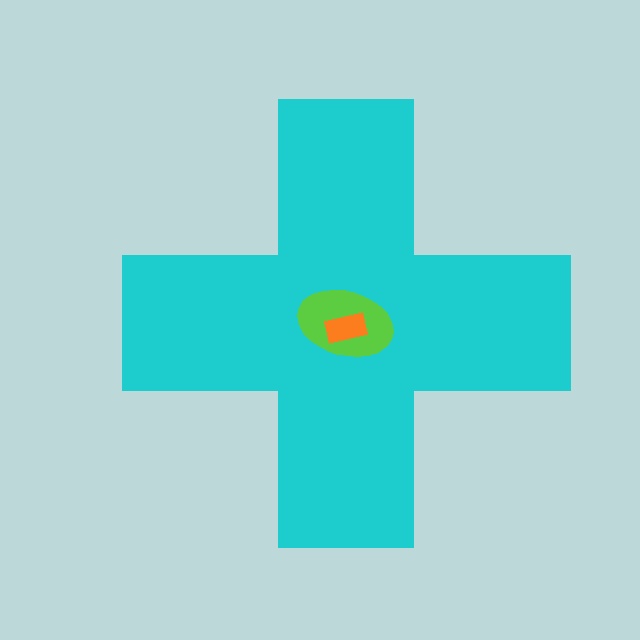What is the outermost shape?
The cyan cross.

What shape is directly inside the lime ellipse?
The orange rectangle.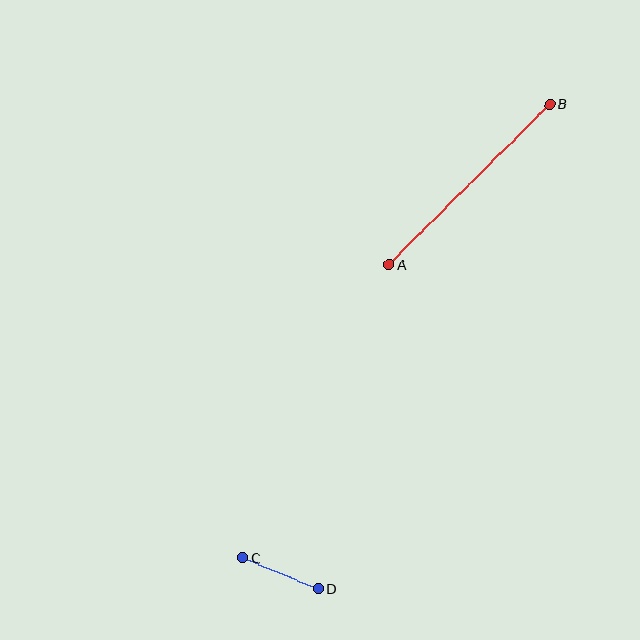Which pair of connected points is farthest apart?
Points A and B are farthest apart.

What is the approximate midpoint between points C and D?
The midpoint is at approximately (281, 574) pixels.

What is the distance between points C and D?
The distance is approximately 82 pixels.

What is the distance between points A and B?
The distance is approximately 227 pixels.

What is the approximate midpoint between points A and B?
The midpoint is at approximately (469, 184) pixels.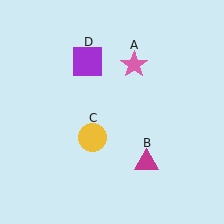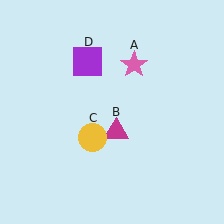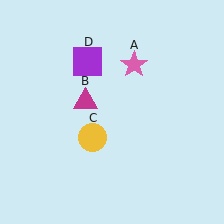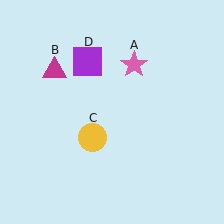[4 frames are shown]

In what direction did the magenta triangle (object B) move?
The magenta triangle (object B) moved up and to the left.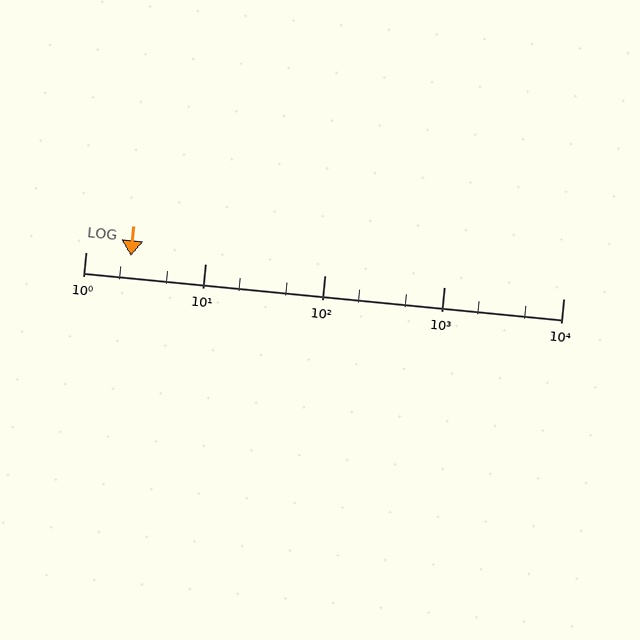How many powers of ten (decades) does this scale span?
The scale spans 4 decades, from 1 to 10000.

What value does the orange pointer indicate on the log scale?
The pointer indicates approximately 2.4.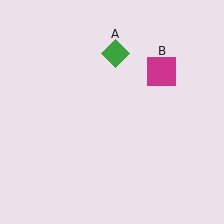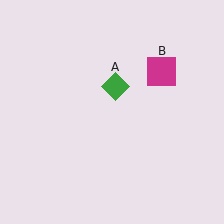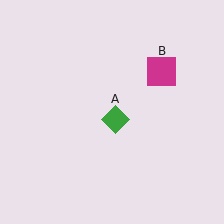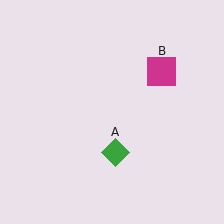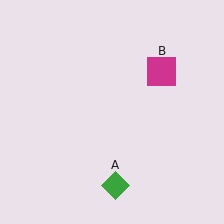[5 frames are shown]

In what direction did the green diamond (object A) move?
The green diamond (object A) moved down.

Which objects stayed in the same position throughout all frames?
Magenta square (object B) remained stationary.